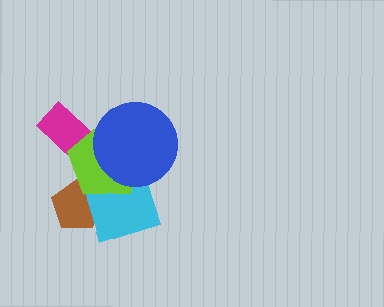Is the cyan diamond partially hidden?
Yes, it is partially covered by another shape.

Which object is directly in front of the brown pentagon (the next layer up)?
The cyan diamond is directly in front of the brown pentagon.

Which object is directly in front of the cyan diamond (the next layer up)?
The lime pentagon is directly in front of the cyan diamond.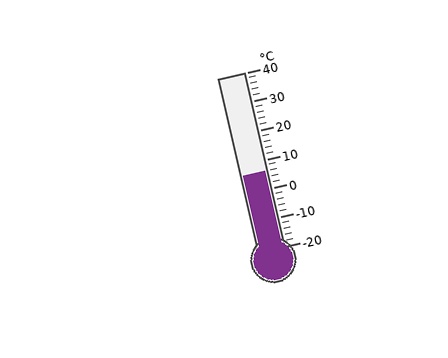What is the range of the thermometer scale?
The thermometer scale ranges from -20°C to 40°C.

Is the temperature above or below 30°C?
The temperature is below 30°C.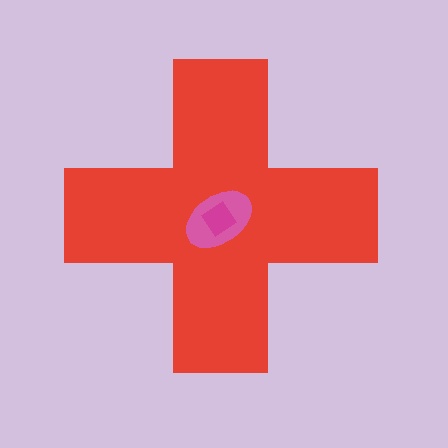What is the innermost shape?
The magenta diamond.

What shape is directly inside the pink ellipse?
The magenta diamond.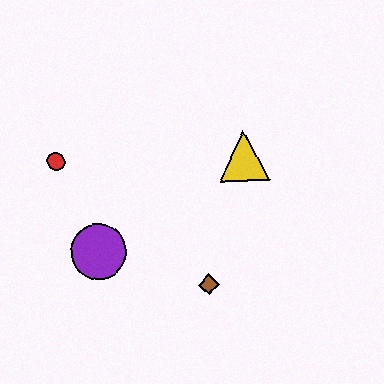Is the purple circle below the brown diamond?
No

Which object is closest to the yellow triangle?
The brown diamond is closest to the yellow triangle.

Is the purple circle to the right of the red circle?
Yes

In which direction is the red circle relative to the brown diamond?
The red circle is to the left of the brown diamond.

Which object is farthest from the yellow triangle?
The red circle is farthest from the yellow triangle.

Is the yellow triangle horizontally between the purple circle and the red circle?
No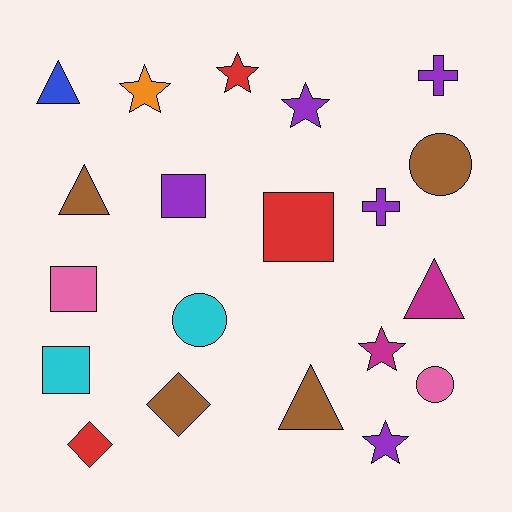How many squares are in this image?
There are 4 squares.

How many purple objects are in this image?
There are 5 purple objects.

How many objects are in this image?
There are 20 objects.